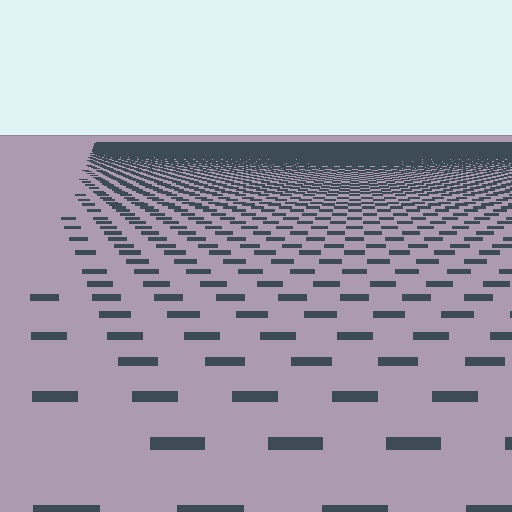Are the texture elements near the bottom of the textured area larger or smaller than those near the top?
Larger. Near the bottom, elements are closer to the viewer and appear at a bigger on-screen size.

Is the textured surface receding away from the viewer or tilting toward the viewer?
The surface is receding away from the viewer. Texture elements get smaller and denser toward the top.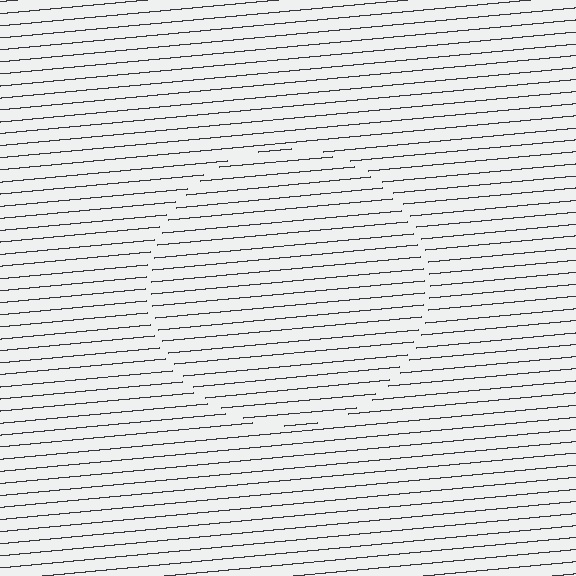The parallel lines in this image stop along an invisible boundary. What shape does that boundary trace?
An illusory circle. The interior of the shape contains the same grating, shifted by half a period — the contour is defined by the phase discontinuity where line-ends from the inner and outer gratings abut.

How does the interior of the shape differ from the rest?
The interior of the shape contains the same grating, shifted by half a period — the contour is defined by the phase discontinuity where line-ends from the inner and outer gratings abut.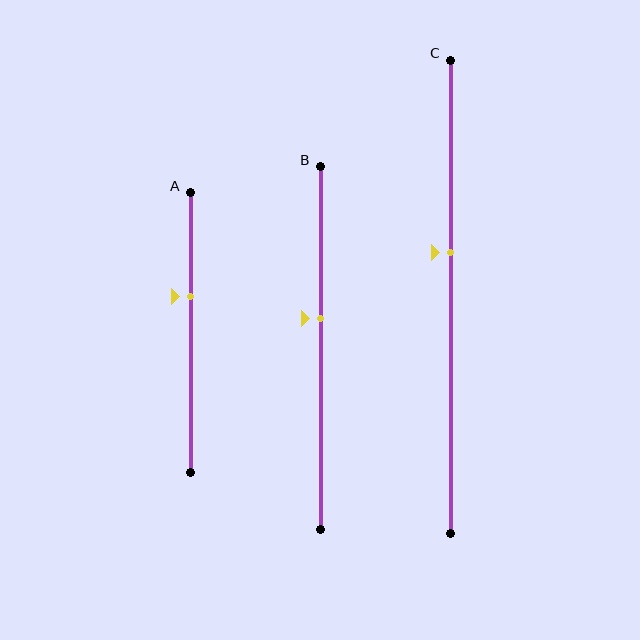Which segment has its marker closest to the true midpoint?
Segment B has its marker closest to the true midpoint.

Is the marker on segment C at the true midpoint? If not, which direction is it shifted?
No, the marker on segment C is shifted upward by about 9% of the segment length.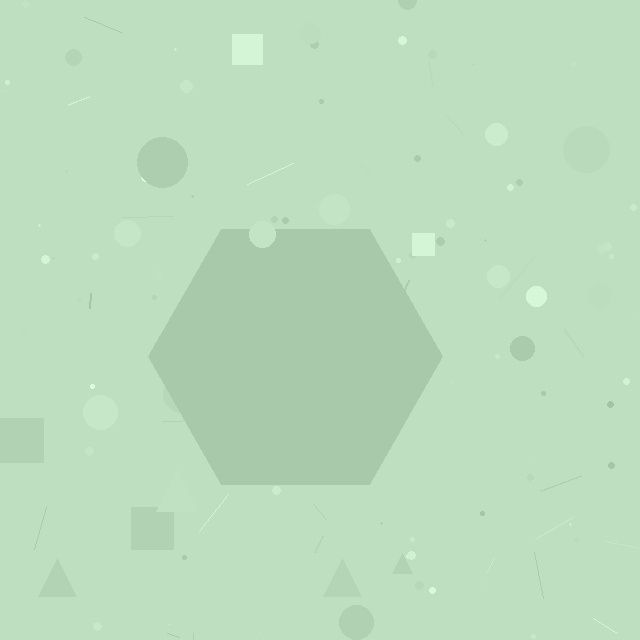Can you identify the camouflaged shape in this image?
The camouflaged shape is a hexagon.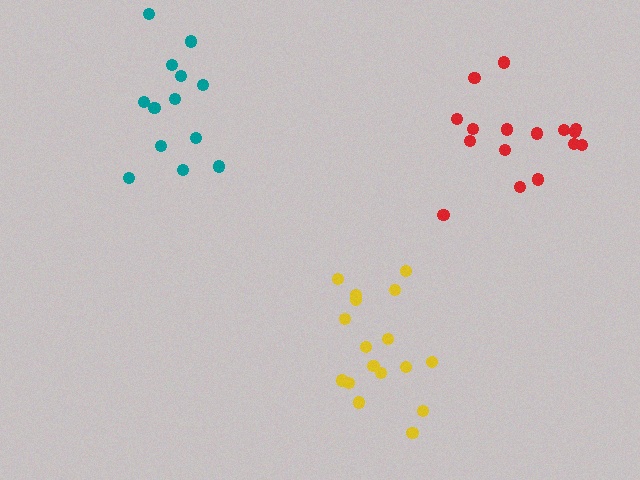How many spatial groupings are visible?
There are 3 spatial groupings.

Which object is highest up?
The teal cluster is topmost.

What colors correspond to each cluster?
The clusters are colored: yellow, red, teal.